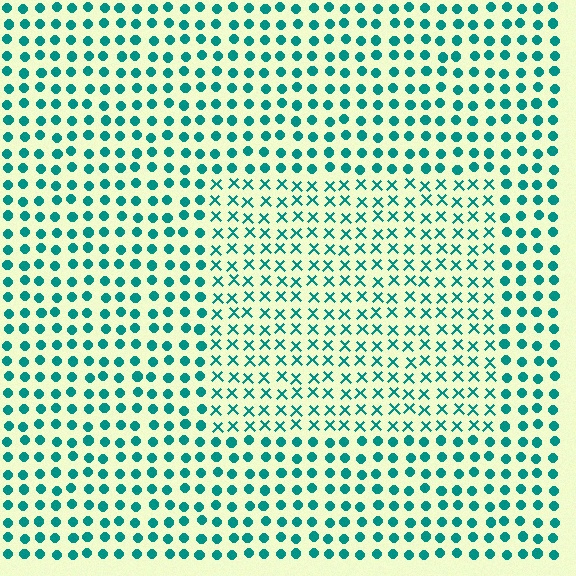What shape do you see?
I see a rectangle.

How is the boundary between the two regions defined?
The boundary is defined by a change in element shape: X marks inside vs. circles outside. All elements share the same color and spacing.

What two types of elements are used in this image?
The image uses X marks inside the rectangle region and circles outside it.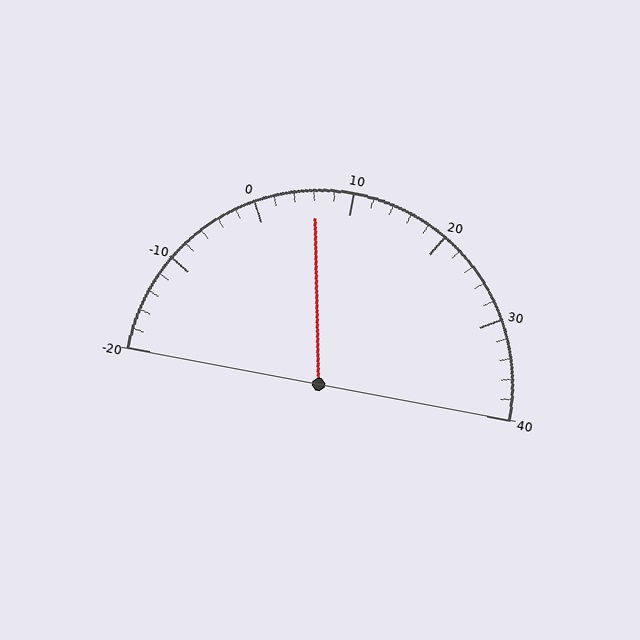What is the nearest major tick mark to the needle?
The nearest major tick mark is 10.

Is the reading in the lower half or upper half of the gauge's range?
The reading is in the lower half of the range (-20 to 40).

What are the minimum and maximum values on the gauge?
The gauge ranges from -20 to 40.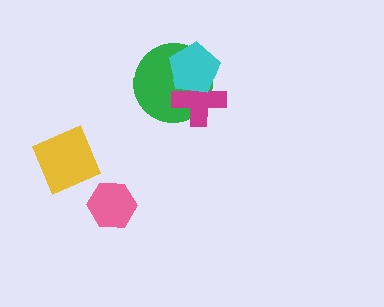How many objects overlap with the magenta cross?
2 objects overlap with the magenta cross.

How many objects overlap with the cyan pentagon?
2 objects overlap with the cyan pentagon.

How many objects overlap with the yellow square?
0 objects overlap with the yellow square.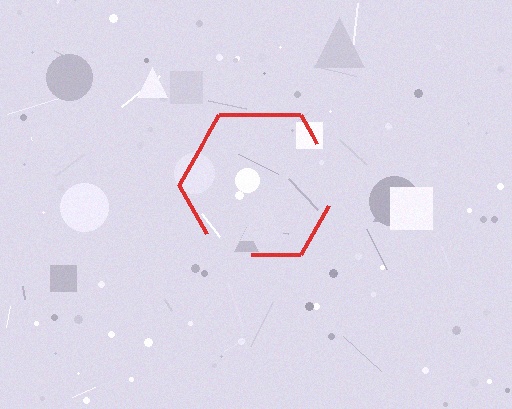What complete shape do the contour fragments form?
The contour fragments form a hexagon.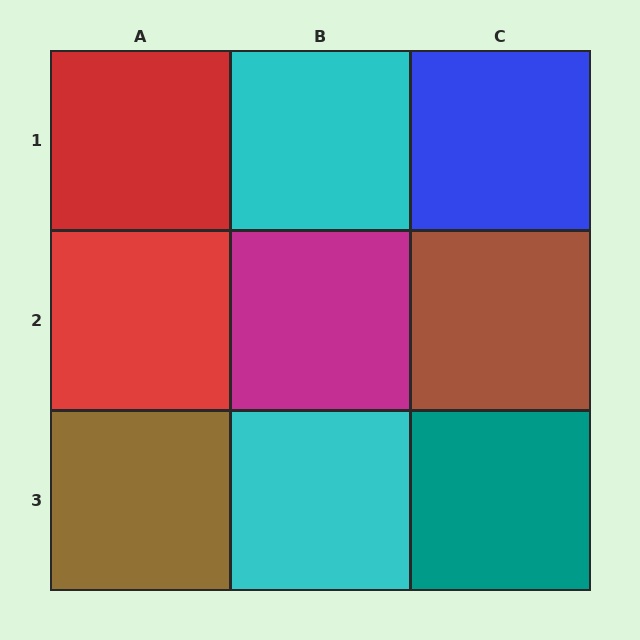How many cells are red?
2 cells are red.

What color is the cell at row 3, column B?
Cyan.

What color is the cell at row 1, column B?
Cyan.